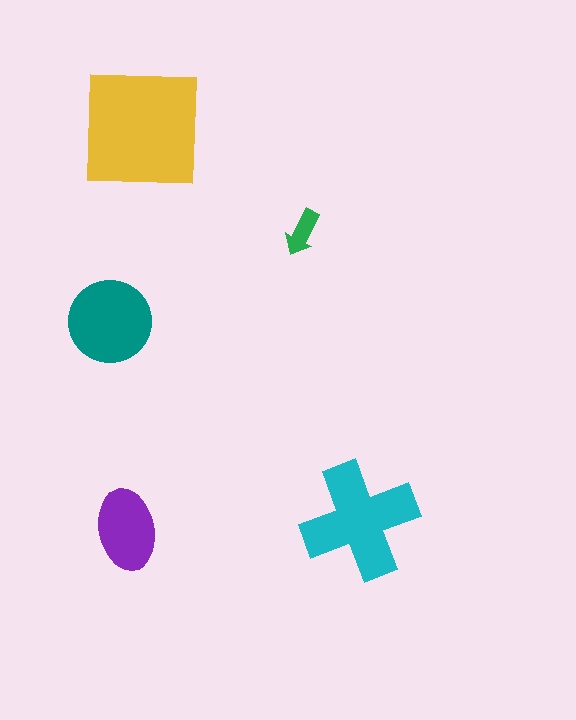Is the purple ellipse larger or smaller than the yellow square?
Smaller.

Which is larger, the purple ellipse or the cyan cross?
The cyan cross.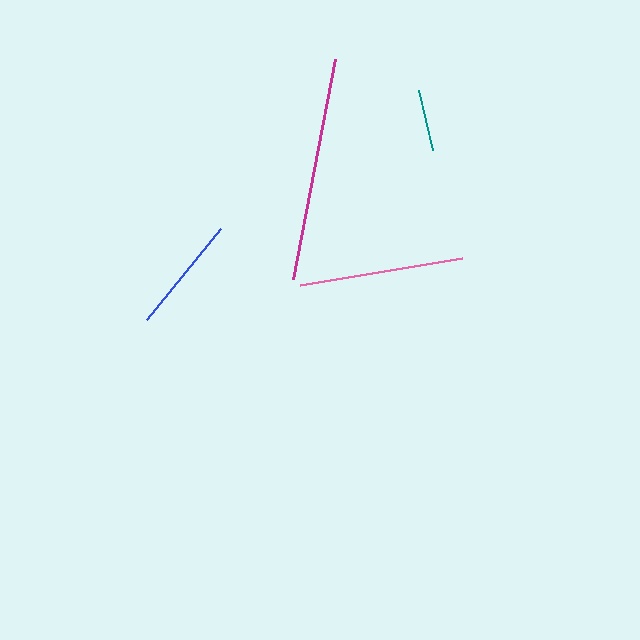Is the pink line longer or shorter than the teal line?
The pink line is longer than the teal line.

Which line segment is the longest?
The magenta line is the longest at approximately 224 pixels.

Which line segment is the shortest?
The teal line is the shortest at approximately 61 pixels.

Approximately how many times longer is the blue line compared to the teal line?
The blue line is approximately 1.9 times the length of the teal line.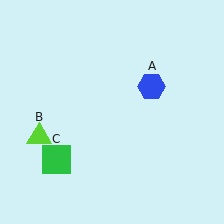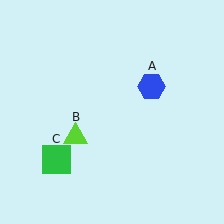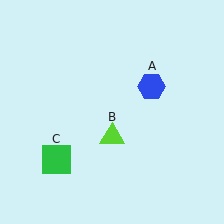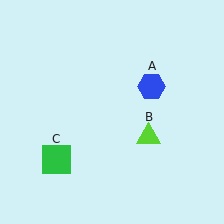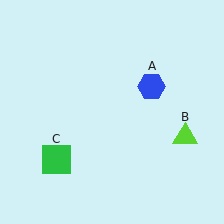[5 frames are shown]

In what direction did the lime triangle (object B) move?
The lime triangle (object B) moved right.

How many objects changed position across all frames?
1 object changed position: lime triangle (object B).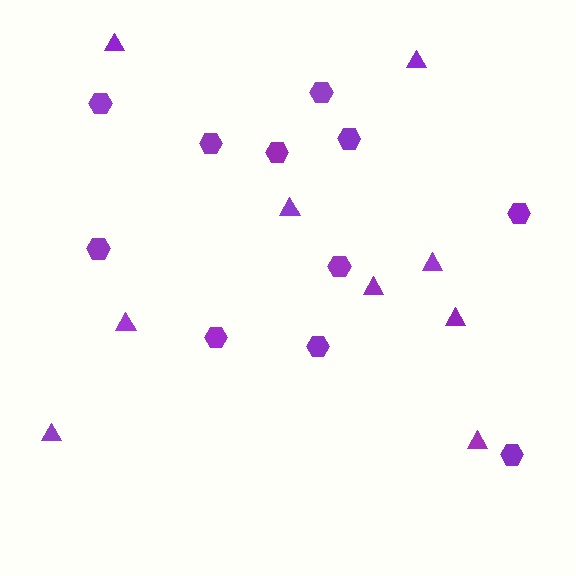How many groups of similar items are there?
There are 2 groups: one group of triangles (9) and one group of hexagons (11).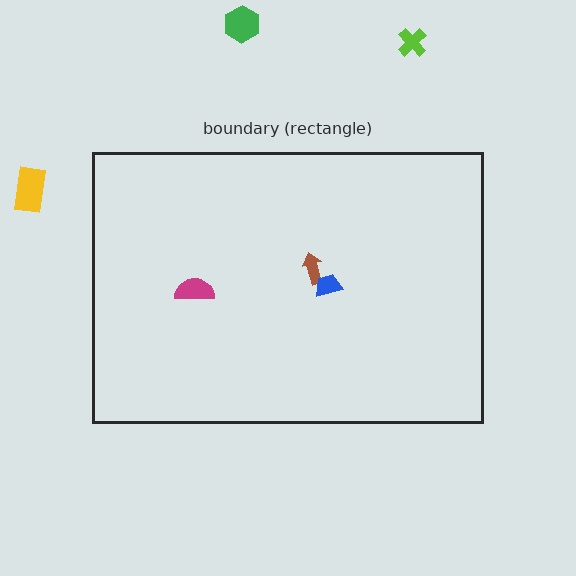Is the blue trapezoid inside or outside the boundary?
Inside.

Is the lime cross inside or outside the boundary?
Outside.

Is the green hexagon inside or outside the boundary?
Outside.